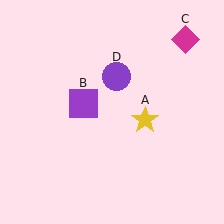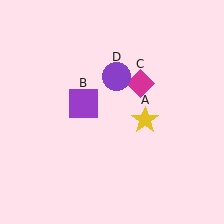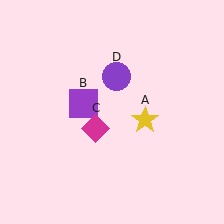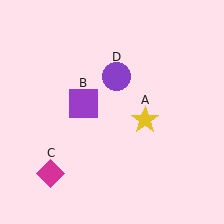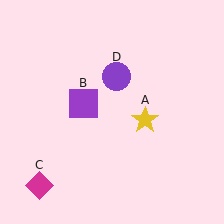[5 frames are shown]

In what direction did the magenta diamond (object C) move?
The magenta diamond (object C) moved down and to the left.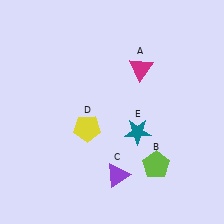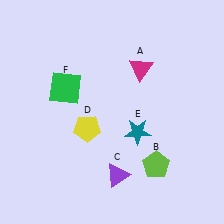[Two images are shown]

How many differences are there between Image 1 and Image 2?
There is 1 difference between the two images.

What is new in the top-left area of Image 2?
A green square (F) was added in the top-left area of Image 2.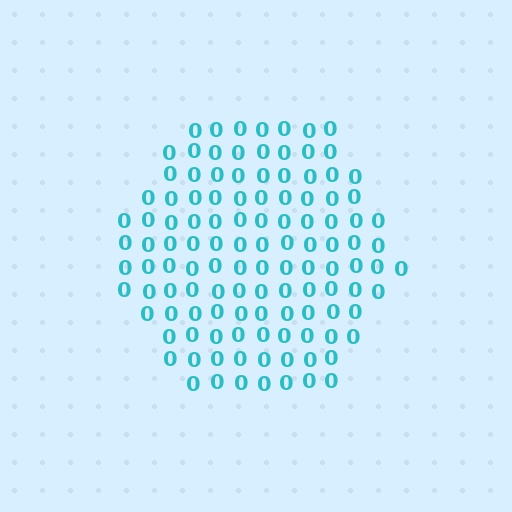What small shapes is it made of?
It is made of small digit 0's.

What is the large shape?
The large shape is a hexagon.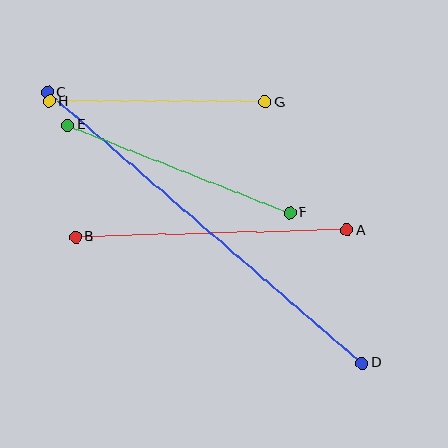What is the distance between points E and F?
The distance is approximately 239 pixels.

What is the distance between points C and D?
The distance is approximately 415 pixels.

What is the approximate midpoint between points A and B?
The midpoint is at approximately (211, 233) pixels.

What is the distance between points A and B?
The distance is approximately 272 pixels.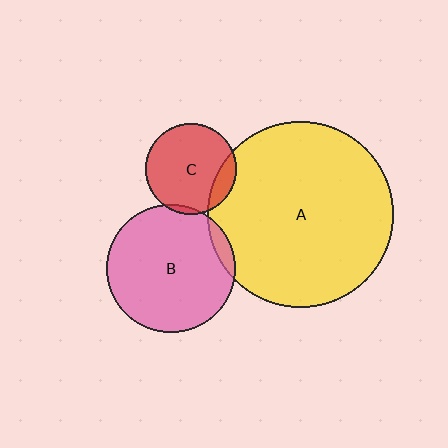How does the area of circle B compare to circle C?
Approximately 2.0 times.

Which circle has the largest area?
Circle A (yellow).